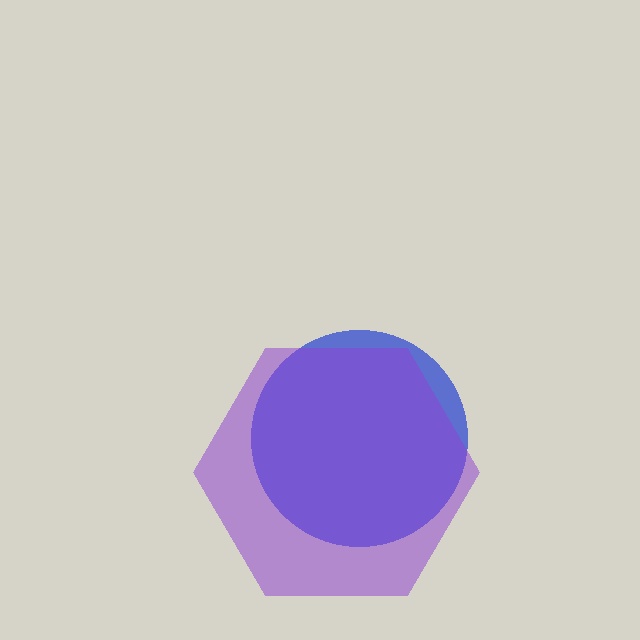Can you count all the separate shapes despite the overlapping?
Yes, there are 2 separate shapes.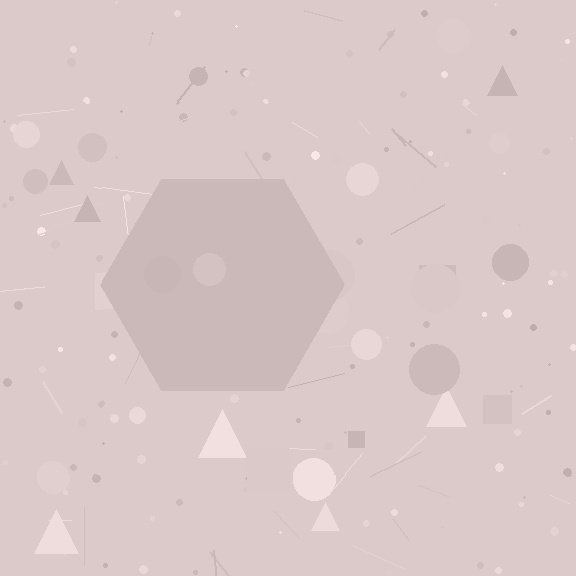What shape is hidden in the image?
A hexagon is hidden in the image.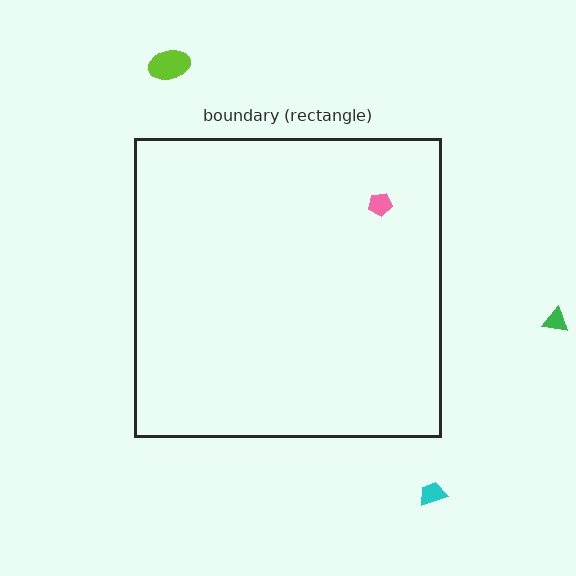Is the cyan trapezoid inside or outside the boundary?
Outside.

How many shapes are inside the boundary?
1 inside, 3 outside.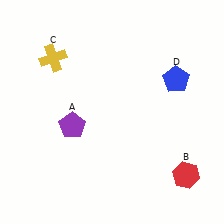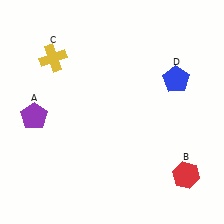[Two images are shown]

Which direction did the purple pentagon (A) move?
The purple pentagon (A) moved left.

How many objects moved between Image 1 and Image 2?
1 object moved between the two images.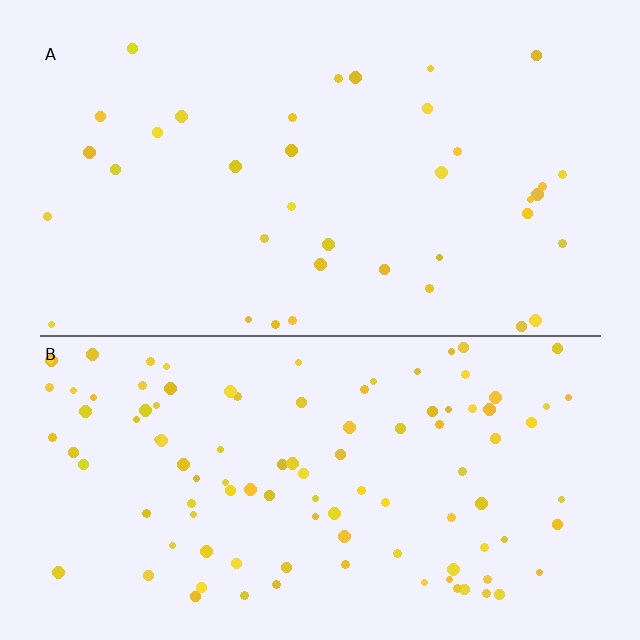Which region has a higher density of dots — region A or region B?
B (the bottom).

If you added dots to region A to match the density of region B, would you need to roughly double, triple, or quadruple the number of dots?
Approximately triple.